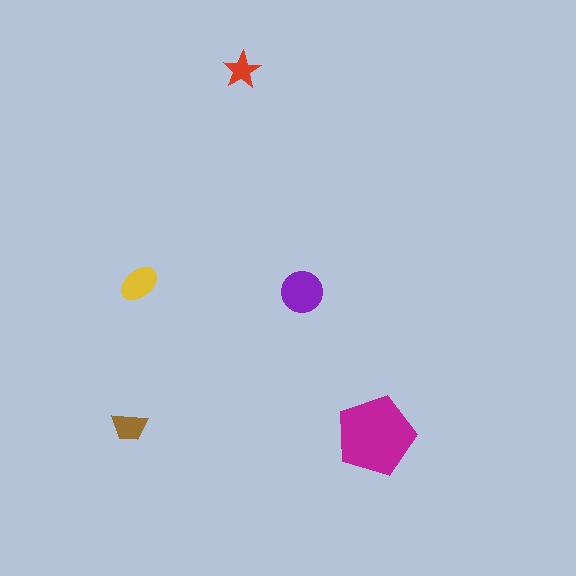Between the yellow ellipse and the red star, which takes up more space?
The yellow ellipse.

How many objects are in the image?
There are 5 objects in the image.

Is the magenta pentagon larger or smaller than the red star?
Larger.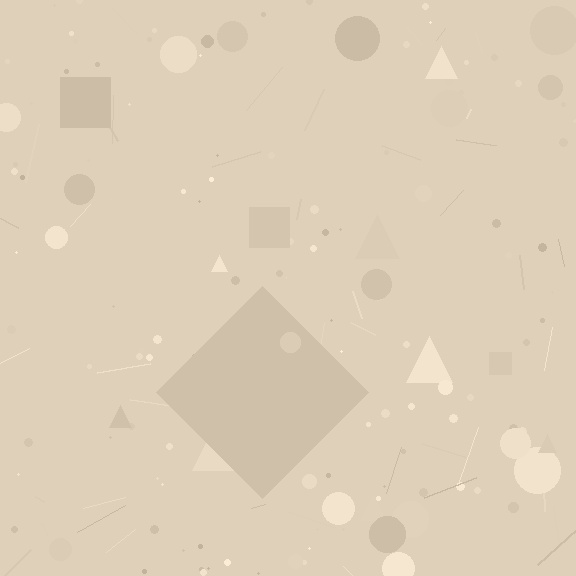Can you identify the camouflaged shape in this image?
The camouflaged shape is a diamond.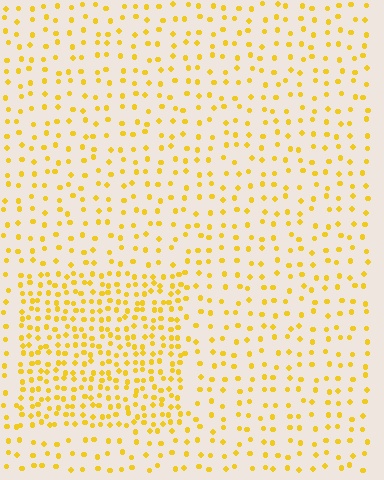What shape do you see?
I see a rectangle.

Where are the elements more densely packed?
The elements are more densely packed inside the rectangle boundary.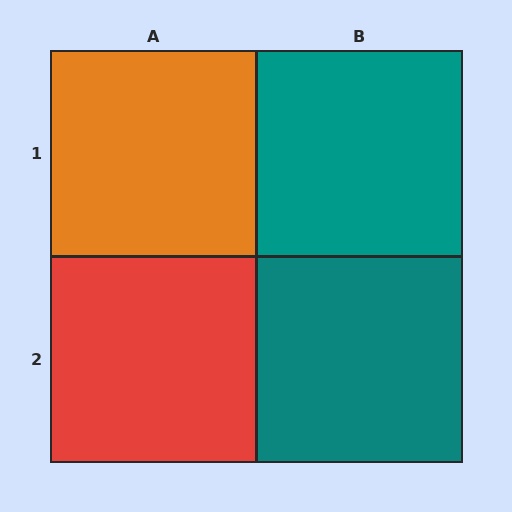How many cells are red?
1 cell is red.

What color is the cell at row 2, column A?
Red.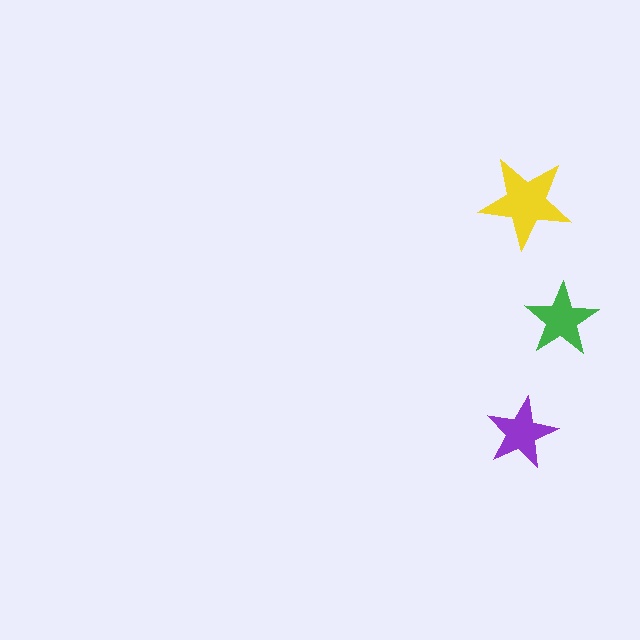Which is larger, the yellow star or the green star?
The yellow one.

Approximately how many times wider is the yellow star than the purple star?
About 1.5 times wider.